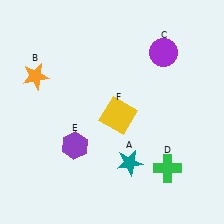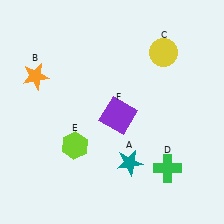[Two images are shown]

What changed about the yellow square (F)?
In Image 1, F is yellow. In Image 2, it changed to purple.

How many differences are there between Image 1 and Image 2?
There are 3 differences between the two images.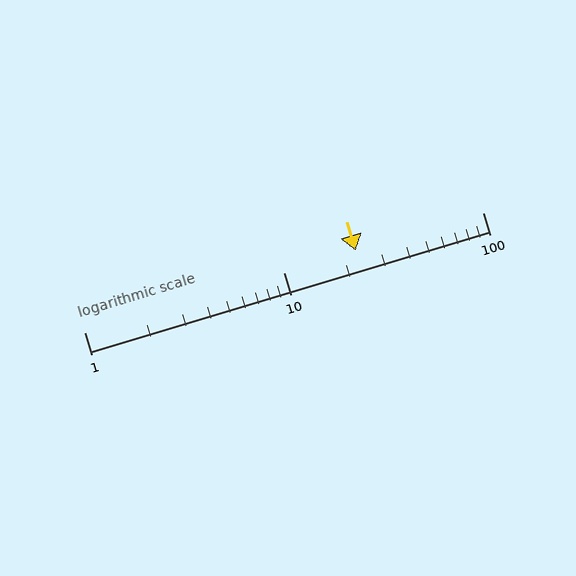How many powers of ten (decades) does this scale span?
The scale spans 2 decades, from 1 to 100.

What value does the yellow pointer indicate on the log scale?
The pointer indicates approximately 23.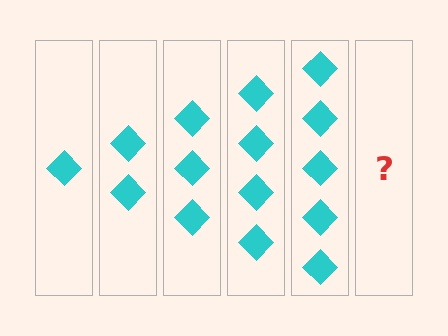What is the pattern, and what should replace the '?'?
The pattern is that each step adds one more diamond. The '?' should be 6 diamonds.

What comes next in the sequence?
The next element should be 6 diamonds.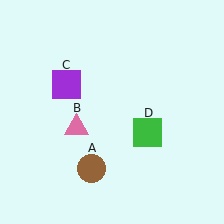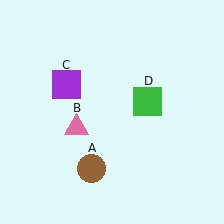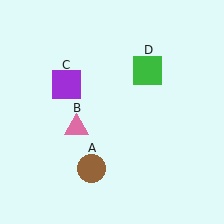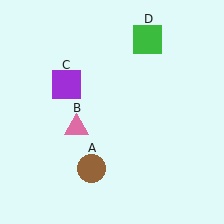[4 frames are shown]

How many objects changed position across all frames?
1 object changed position: green square (object D).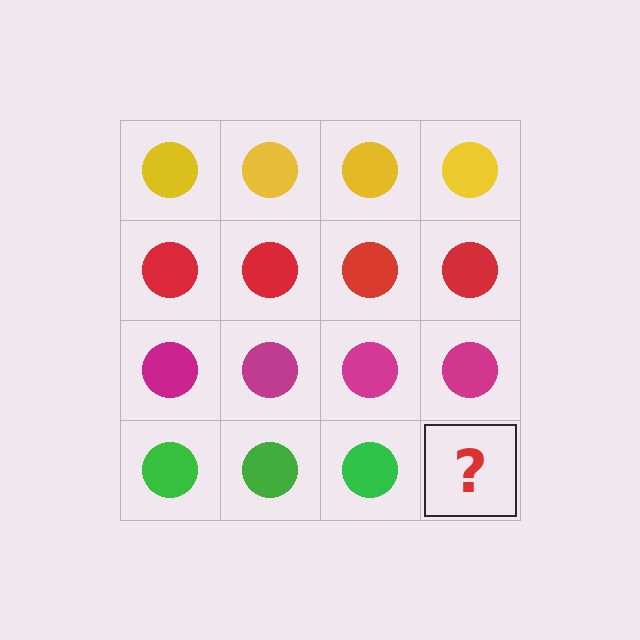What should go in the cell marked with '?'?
The missing cell should contain a green circle.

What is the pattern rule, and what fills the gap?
The rule is that each row has a consistent color. The gap should be filled with a green circle.